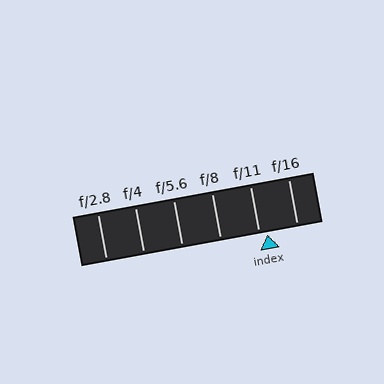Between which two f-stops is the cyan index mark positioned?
The index mark is between f/11 and f/16.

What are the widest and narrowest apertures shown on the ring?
The widest aperture shown is f/2.8 and the narrowest is f/16.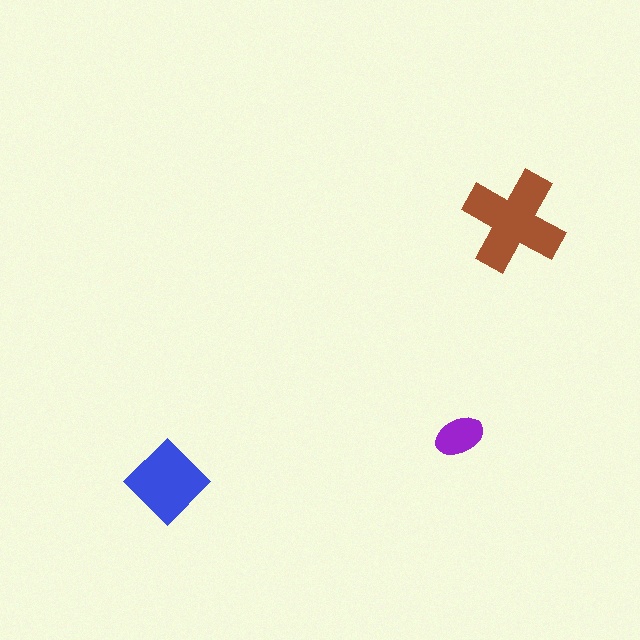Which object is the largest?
The brown cross.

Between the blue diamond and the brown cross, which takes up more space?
The brown cross.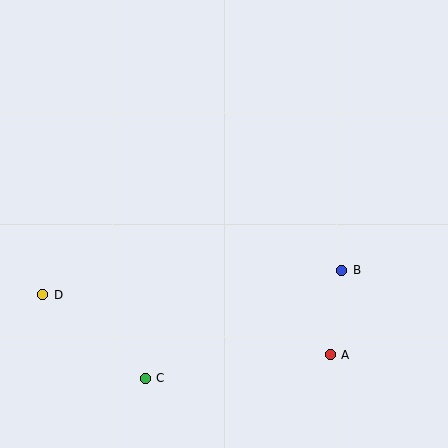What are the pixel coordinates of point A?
Point A is at (330, 355).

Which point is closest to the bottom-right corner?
Point A is closest to the bottom-right corner.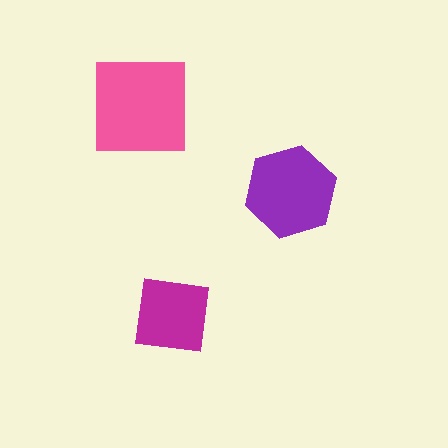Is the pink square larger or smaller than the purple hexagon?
Larger.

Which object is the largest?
The pink square.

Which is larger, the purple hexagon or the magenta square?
The purple hexagon.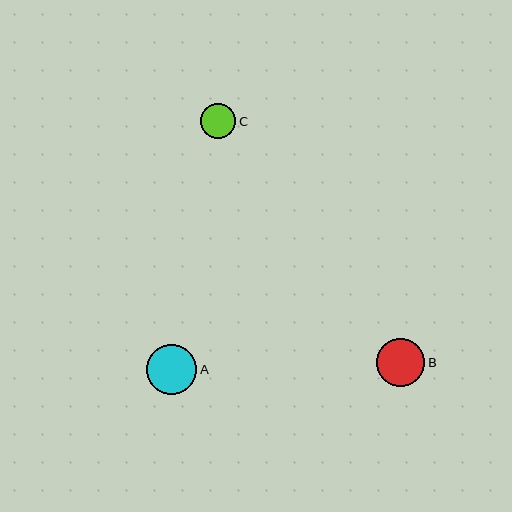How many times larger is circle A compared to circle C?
Circle A is approximately 1.4 times the size of circle C.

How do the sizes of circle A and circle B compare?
Circle A and circle B are approximately the same size.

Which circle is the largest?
Circle A is the largest with a size of approximately 50 pixels.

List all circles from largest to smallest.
From largest to smallest: A, B, C.